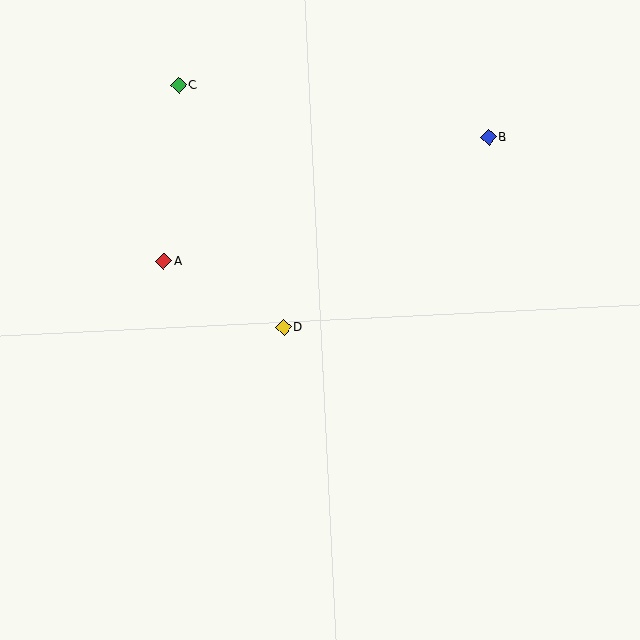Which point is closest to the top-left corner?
Point C is closest to the top-left corner.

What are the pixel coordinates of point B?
Point B is at (489, 137).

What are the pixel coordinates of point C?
Point C is at (179, 85).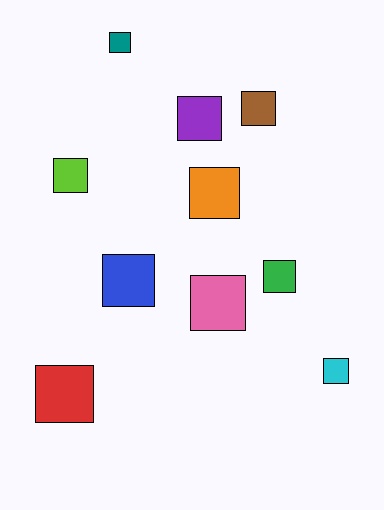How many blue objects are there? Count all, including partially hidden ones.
There is 1 blue object.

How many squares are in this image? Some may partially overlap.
There are 10 squares.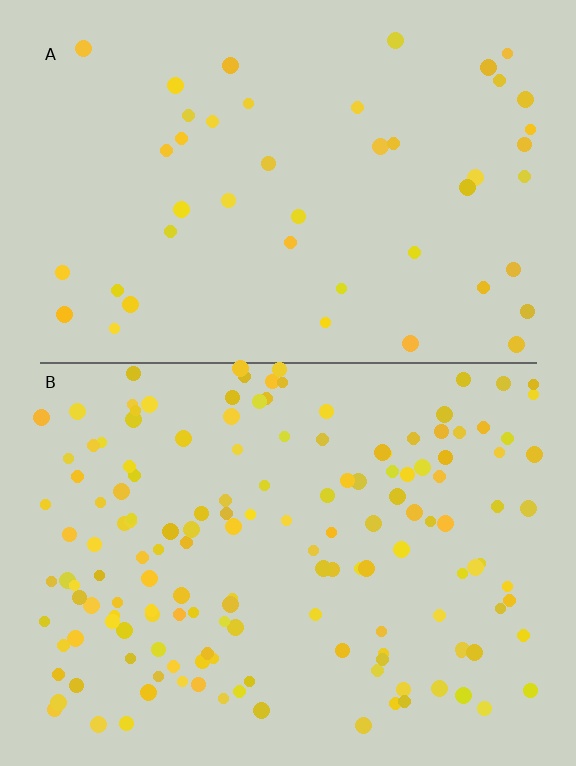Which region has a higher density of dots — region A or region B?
B (the bottom).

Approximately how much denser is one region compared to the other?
Approximately 3.4× — region B over region A.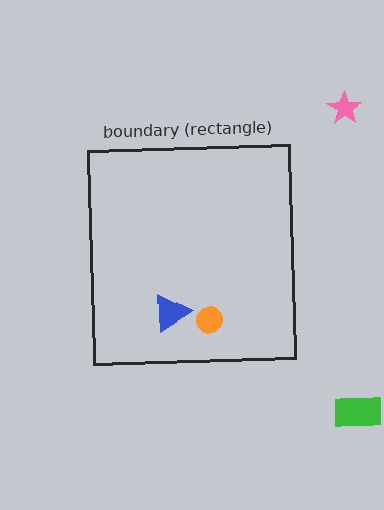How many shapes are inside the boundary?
2 inside, 2 outside.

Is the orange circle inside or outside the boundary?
Inside.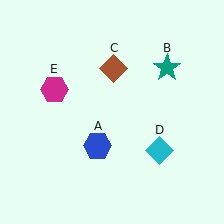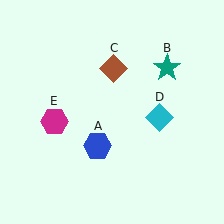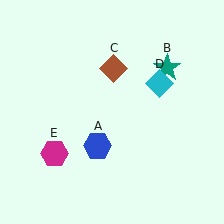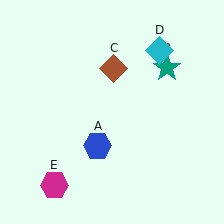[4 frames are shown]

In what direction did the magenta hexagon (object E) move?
The magenta hexagon (object E) moved down.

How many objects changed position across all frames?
2 objects changed position: cyan diamond (object D), magenta hexagon (object E).